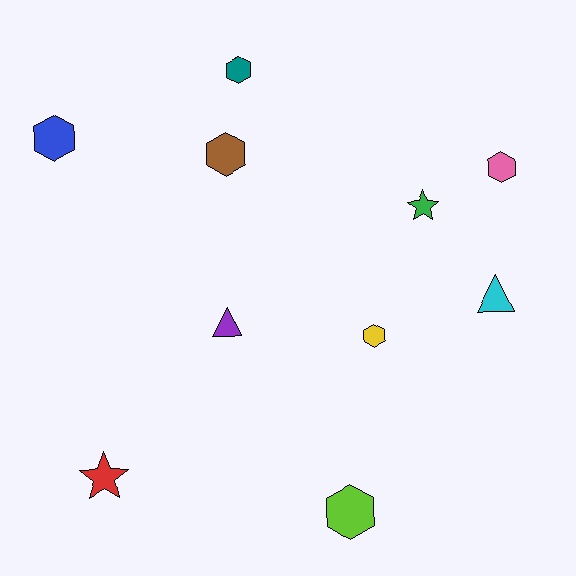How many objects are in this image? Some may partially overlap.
There are 10 objects.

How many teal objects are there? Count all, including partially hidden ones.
There is 1 teal object.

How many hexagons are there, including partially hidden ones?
There are 6 hexagons.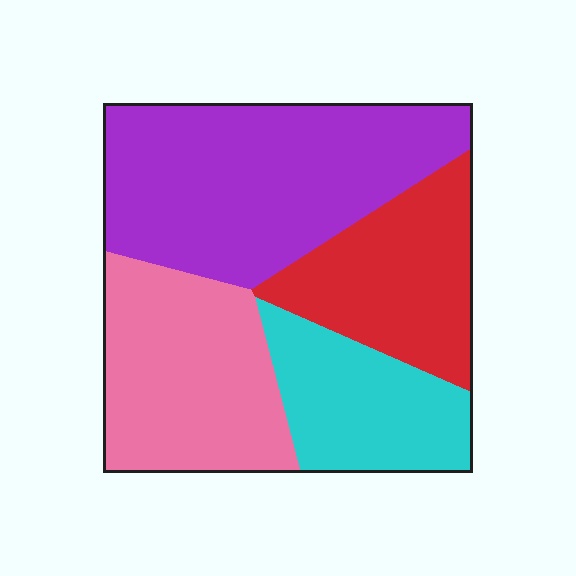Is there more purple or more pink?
Purple.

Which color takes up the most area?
Purple, at roughly 35%.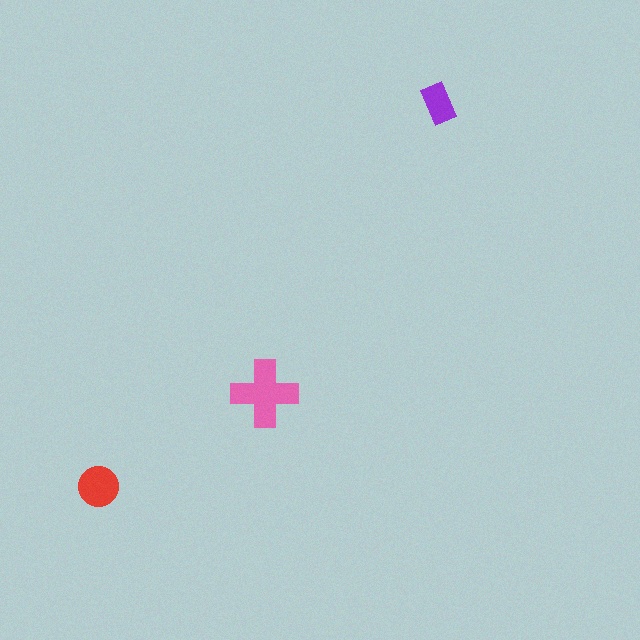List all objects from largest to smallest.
The pink cross, the red circle, the purple rectangle.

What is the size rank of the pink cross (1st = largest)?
1st.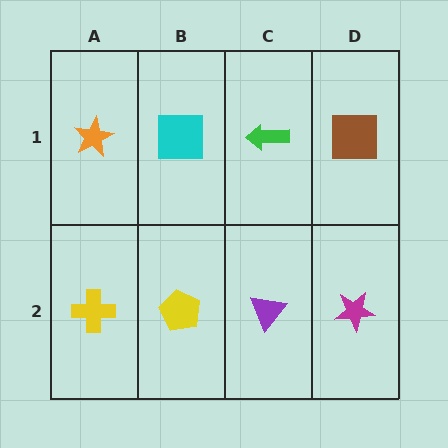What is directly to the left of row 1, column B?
An orange star.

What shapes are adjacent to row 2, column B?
A cyan square (row 1, column B), a yellow cross (row 2, column A), a purple triangle (row 2, column C).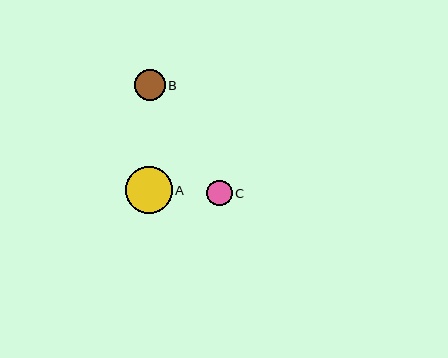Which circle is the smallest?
Circle C is the smallest with a size of approximately 26 pixels.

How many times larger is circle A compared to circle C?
Circle A is approximately 1.8 times the size of circle C.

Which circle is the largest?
Circle A is the largest with a size of approximately 47 pixels.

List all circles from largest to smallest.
From largest to smallest: A, B, C.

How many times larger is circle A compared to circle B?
Circle A is approximately 1.5 times the size of circle B.